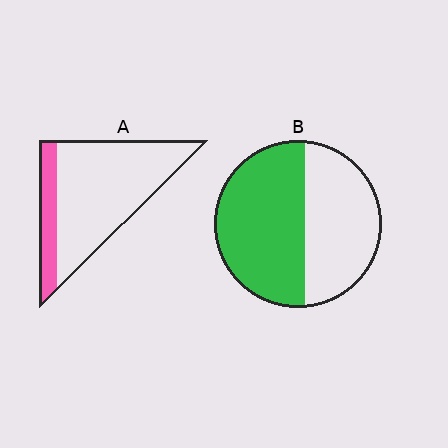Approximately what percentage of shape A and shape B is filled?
A is approximately 20% and B is approximately 55%.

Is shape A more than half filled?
No.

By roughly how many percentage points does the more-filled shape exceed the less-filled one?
By roughly 35 percentage points (B over A).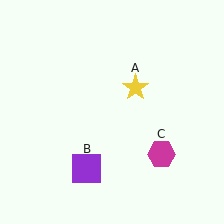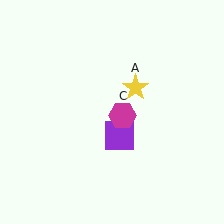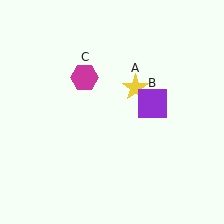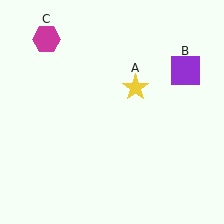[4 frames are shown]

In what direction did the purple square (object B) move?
The purple square (object B) moved up and to the right.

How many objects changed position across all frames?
2 objects changed position: purple square (object B), magenta hexagon (object C).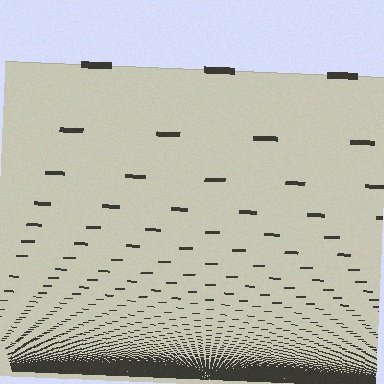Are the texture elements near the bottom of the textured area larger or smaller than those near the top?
Smaller. The gradient is inverted — elements near the bottom are smaller and denser.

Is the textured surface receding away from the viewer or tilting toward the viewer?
The surface appears to tilt toward the viewer. Texture elements get larger and sparser toward the top.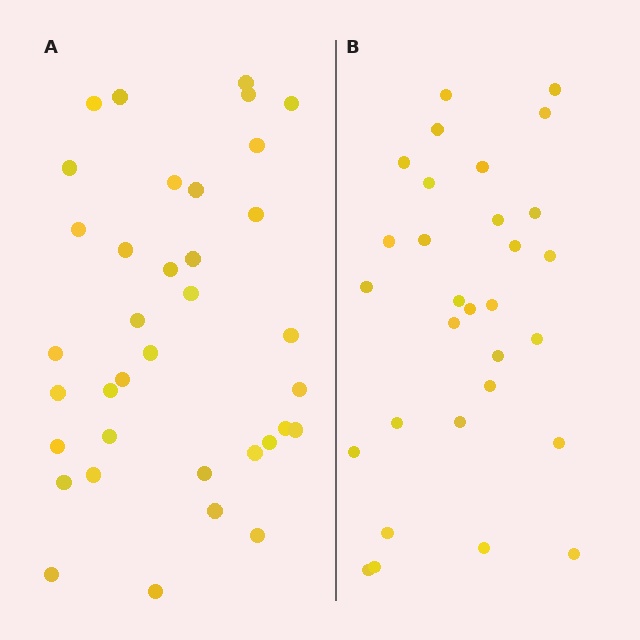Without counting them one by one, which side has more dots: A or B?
Region A (the left region) has more dots.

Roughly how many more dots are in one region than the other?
Region A has about 6 more dots than region B.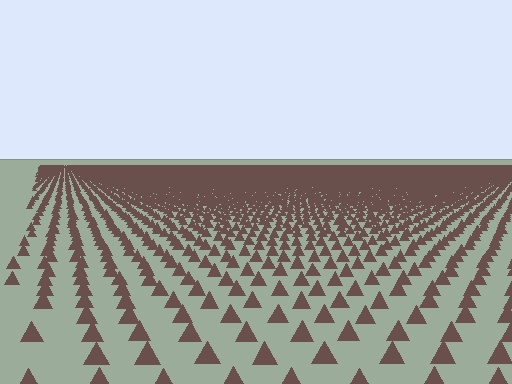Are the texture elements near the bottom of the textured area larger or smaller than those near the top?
Larger. Near the bottom, elements are closer to the viewer and appear at a bigger on-screen size.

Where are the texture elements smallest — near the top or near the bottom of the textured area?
Near the top.